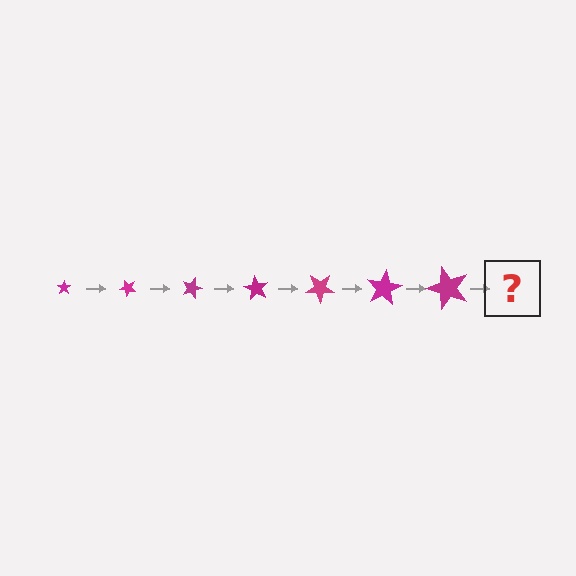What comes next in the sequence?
The next element should be a star, larger than the previous one and rotated 315 degrees from the start.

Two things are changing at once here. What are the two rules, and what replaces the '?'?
The two rules are that the star grows larger each step and it rotates 45 degrees each step. The '?' should be a star, larger than the previous one and rotated 315 degrees from the start.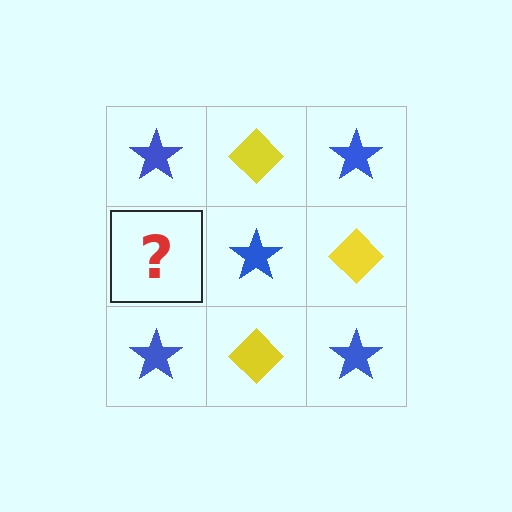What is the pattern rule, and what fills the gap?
The rule is that it alternates blue star and yellow diamond in a checkerboard pattern. The gap should be filled with a yellow diamond.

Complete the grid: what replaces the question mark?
The question mark should be replaced with a yellow diamond.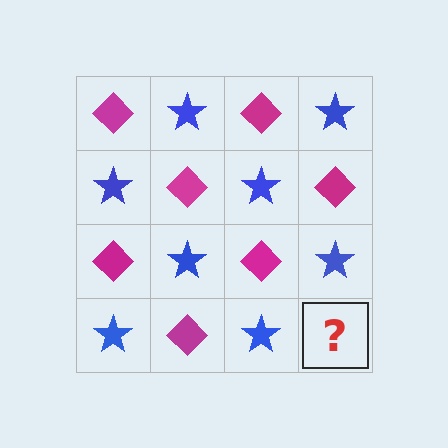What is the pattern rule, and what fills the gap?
The rule is that it alternates magenta diamond and blue star in a checkerboard pattern. The gap should be filled with a magenta diamond.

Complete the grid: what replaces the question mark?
The question mark should be replaced with a magenta diamond.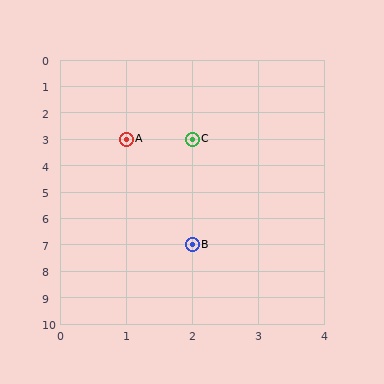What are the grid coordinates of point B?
Point B is at grid coordinates (2, 7).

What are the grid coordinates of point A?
Point A is at grid coordinates (1, 3).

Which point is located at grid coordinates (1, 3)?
Point A is at (1, 3).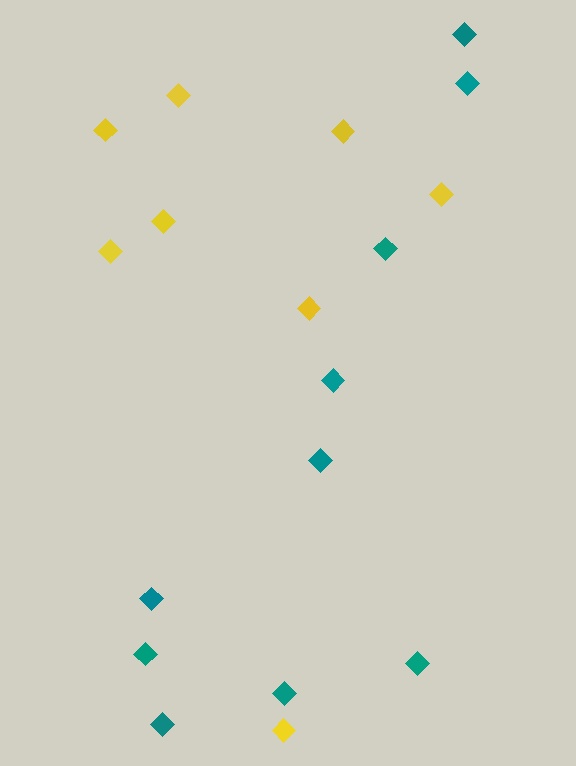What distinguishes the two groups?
There are 2 groups: one group of yellow diamonds (8) and one group of teal diamonds (10).